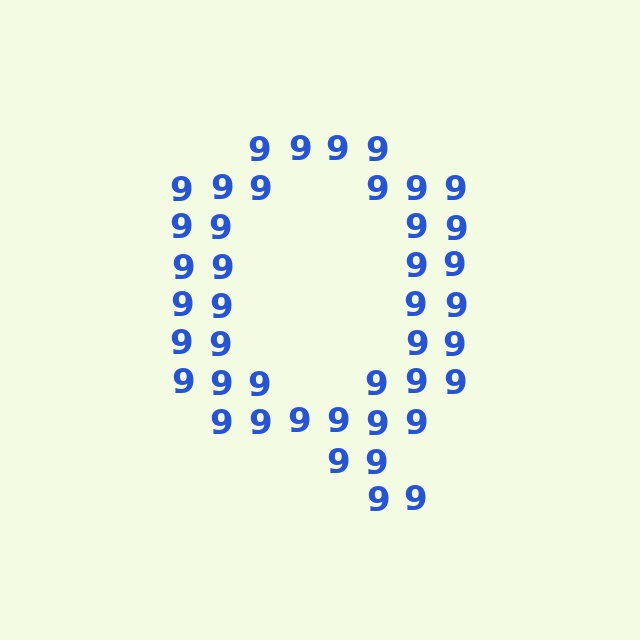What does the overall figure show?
The overall figure shows the letter Q.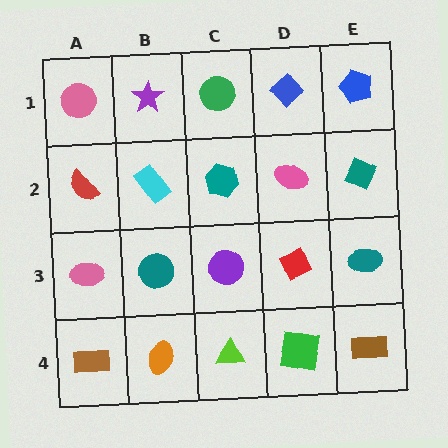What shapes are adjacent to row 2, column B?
A purple star (row 1, column B), a teal circle (row 3, column B), a red semicircle (row 2, column A), a teal hexagon (row 2, column C).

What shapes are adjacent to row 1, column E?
A teal diamond (row 2, column E), a blue diamond (row 1, column D).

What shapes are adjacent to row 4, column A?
A pink ellipse (row 3, column A), an orange ellipse (row 4, column B).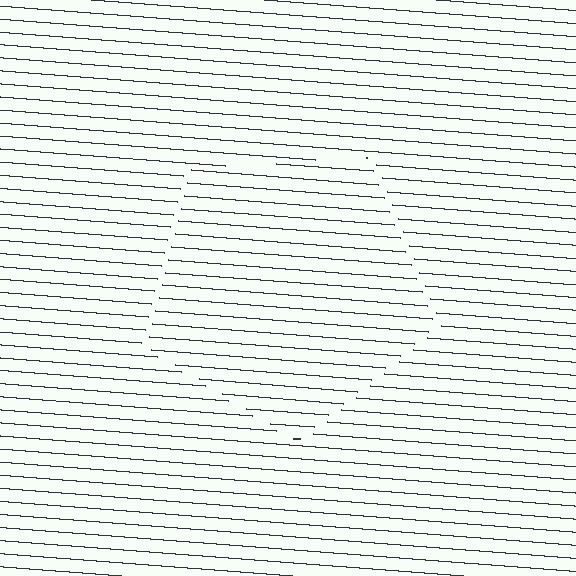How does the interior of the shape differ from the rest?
The interior of the shape contains the same grating, shifted by half a period — the contour is defined by the phase discontinuity where line-ends from the inner and outer gratings abut.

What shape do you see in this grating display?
An illusory pentagon. The interior of the shape contains the same grating, shifted by half a period — the contour is defined by the phase discontinuity where line-ends from the inner and outer gratings abut.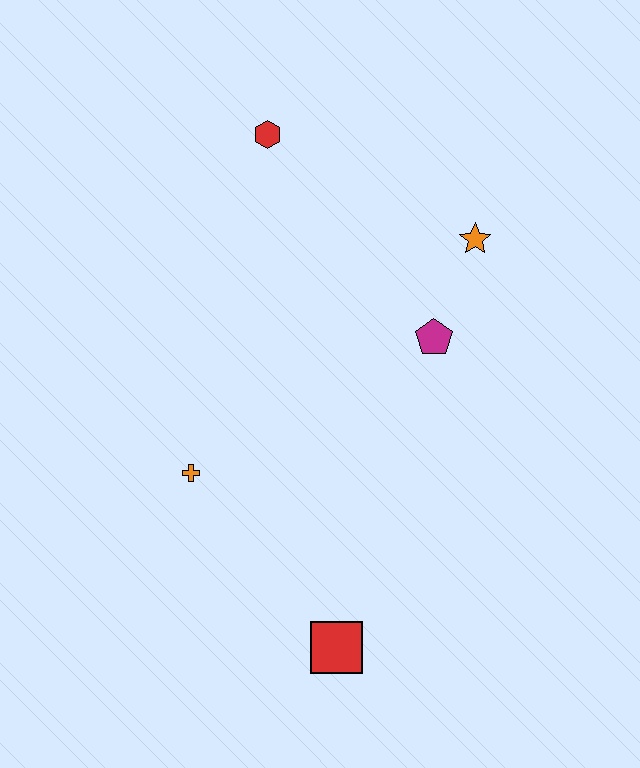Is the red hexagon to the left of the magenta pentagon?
Yes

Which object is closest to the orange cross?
The red square is closest to the orange cross.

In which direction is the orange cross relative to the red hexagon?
The orange cross is below the red hexagon.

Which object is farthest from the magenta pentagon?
The red square is farthest from the magenta pentagon.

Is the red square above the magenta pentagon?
No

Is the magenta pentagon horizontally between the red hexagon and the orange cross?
No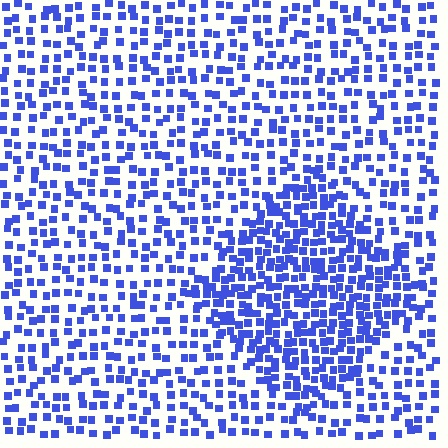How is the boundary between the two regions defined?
The boundary is defined by a change in element density (approximately 1.9x ratio). All elements are the same color, size, and shape.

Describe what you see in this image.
The image contains small blue elements arranged at two different densities. A diamond-shaped region is visible where the elements are more densely packed than the surrounding area.